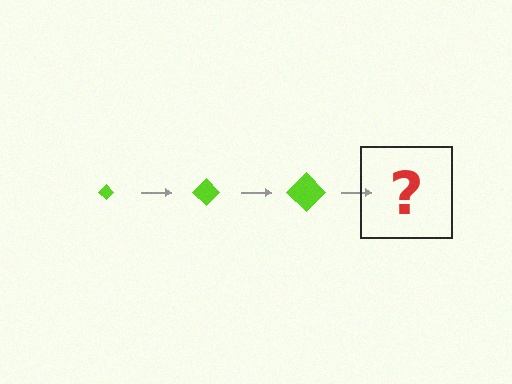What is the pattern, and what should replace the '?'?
The pattern is that the diamond gets progressively larger each step. The '?' should be a lime diamond, larger than the previous one.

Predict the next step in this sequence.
The next step is a lime diamond, larger than the previous one.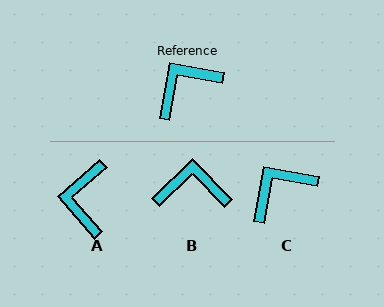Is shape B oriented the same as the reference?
No, it is off by about 36 degrees.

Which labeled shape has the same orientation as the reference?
C.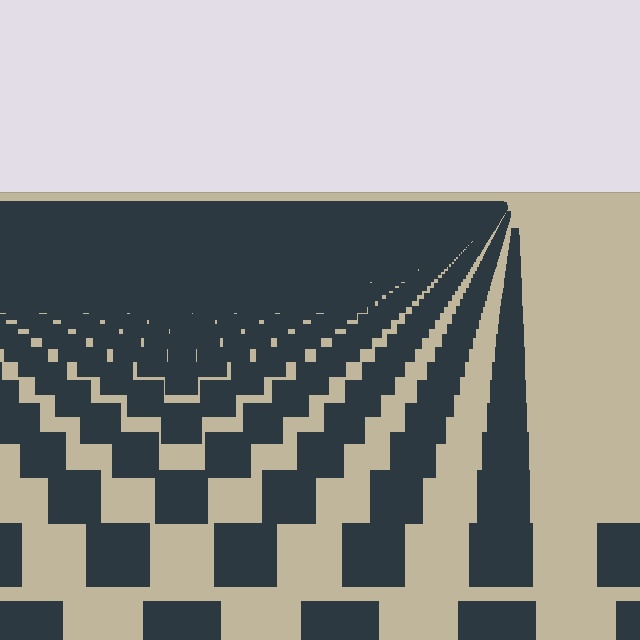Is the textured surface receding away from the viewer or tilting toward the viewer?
The surface is receding away from the viewer. Texture elements get smaller and denser toward the top.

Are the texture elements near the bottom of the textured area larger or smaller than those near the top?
Larger. Near the bottom, elements are closer to the viewer and appear at a bigger on-screen size.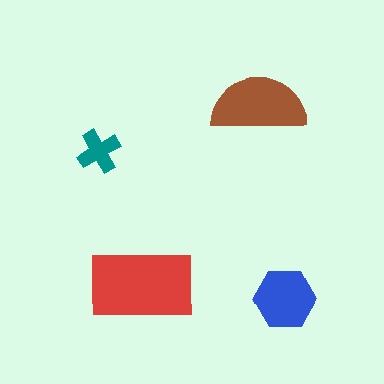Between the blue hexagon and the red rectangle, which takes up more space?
The red rectangle.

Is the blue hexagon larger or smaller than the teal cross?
Larger.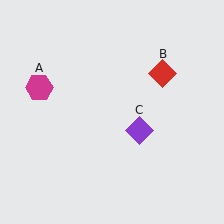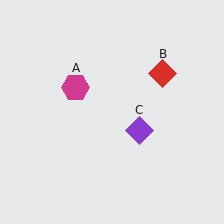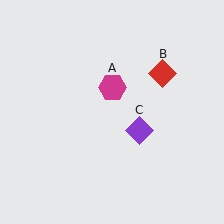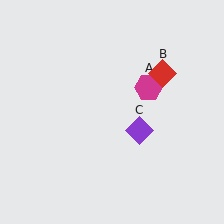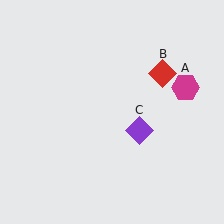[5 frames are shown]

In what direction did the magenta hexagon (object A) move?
The magenta hexagon (object A) moved right.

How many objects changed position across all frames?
1 object changed position: magenta hexagon (object A).